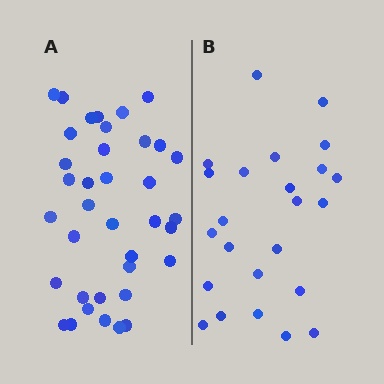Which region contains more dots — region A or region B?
Region A (the left region) has more dots.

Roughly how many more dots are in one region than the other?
Region A has approximately 15 more dots than region B.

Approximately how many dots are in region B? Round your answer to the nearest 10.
About 20 dots. (The exact count is 24, which rounds to 20.)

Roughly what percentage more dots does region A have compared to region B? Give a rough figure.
About 55% more.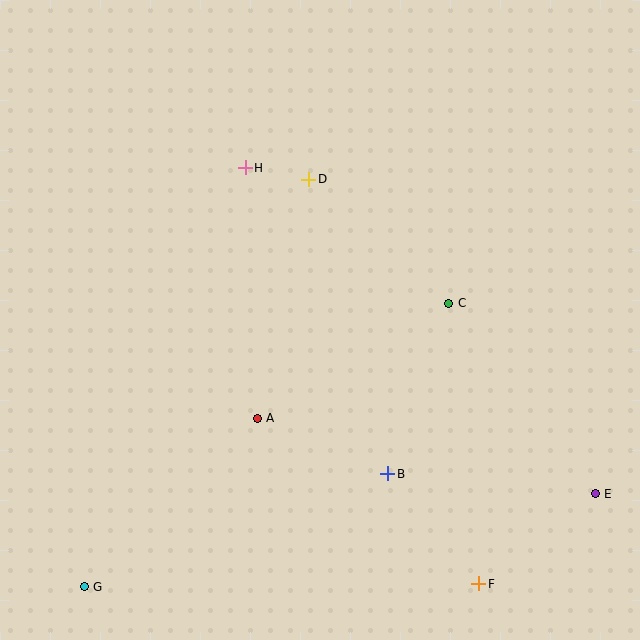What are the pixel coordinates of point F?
Point F is at (479, 584).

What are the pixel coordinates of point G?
Point G is at (84, 587).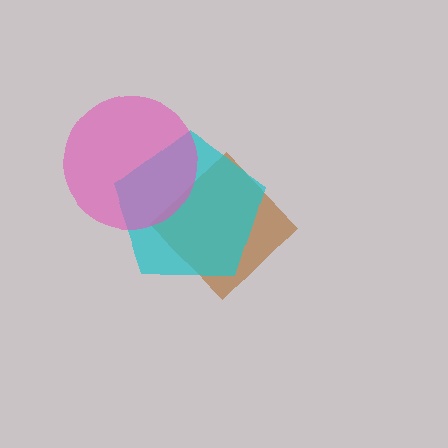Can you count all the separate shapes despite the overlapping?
Yes, there are 3 separate shapes.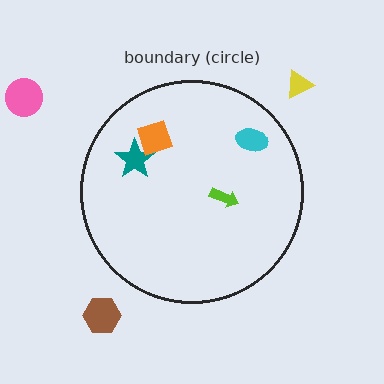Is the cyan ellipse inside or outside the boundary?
Inside.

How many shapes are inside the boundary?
4 inside, 3 outside.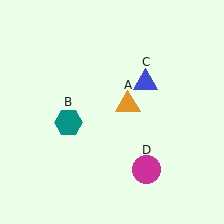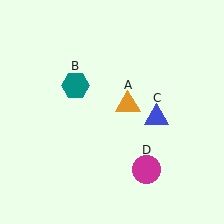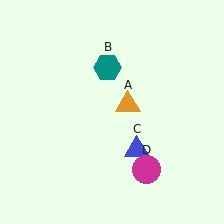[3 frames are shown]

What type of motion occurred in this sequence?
The teal hexagon (object B), blue triangle (object C) rotated clockwise around the center of the scene.